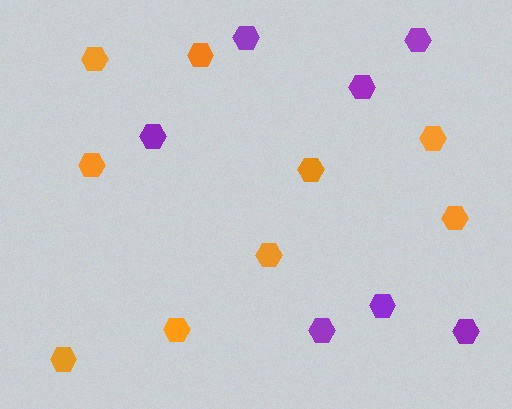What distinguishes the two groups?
There are 2 groups: one group of purple hexagons (7) and one group of orange hexagons (9).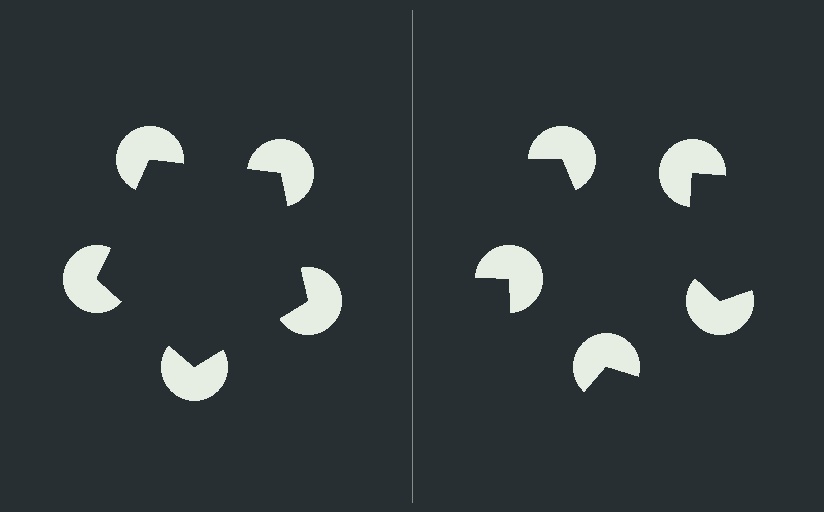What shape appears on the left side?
An illusory pentagon.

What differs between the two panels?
The pac-man discs are positioned identically on both sides; only the wedge orientations differ. On the left they align to a pentagon; on the right they are misaligned.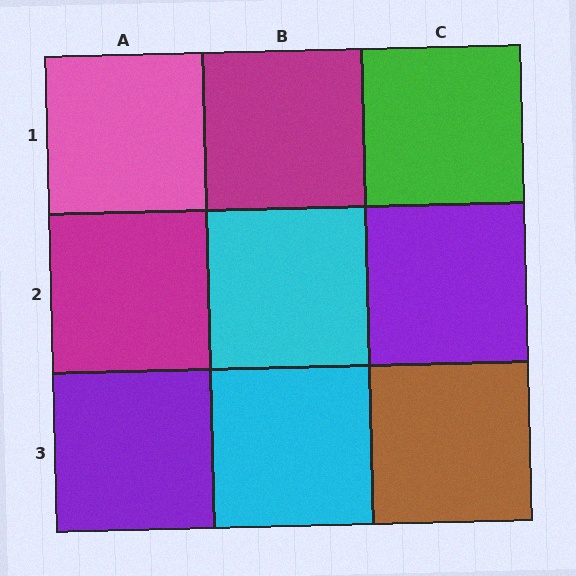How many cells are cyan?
2 cells are cyan.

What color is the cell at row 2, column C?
Purple.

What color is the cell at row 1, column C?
Green.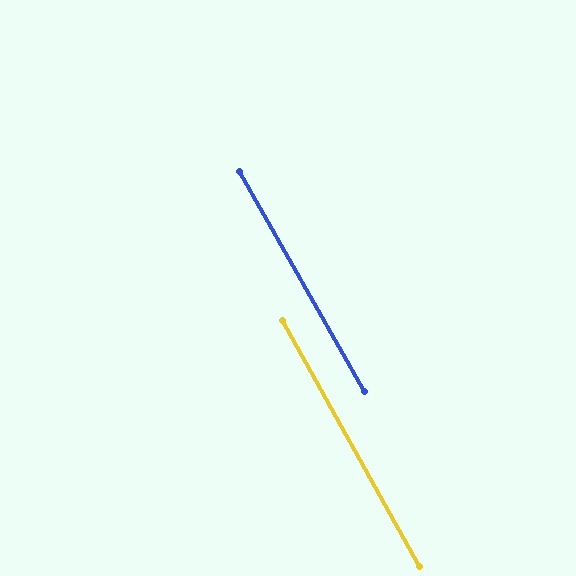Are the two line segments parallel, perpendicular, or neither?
Parallel — their directions differ by only 0.5°.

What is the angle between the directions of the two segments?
Approximately 1 degree.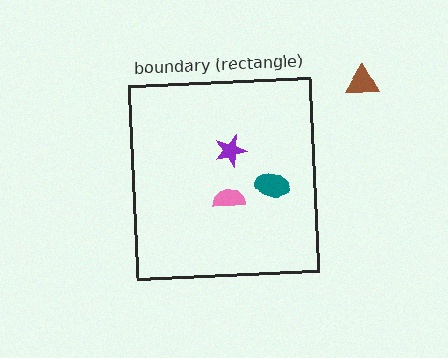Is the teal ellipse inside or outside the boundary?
Inside.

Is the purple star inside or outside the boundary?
Inside.